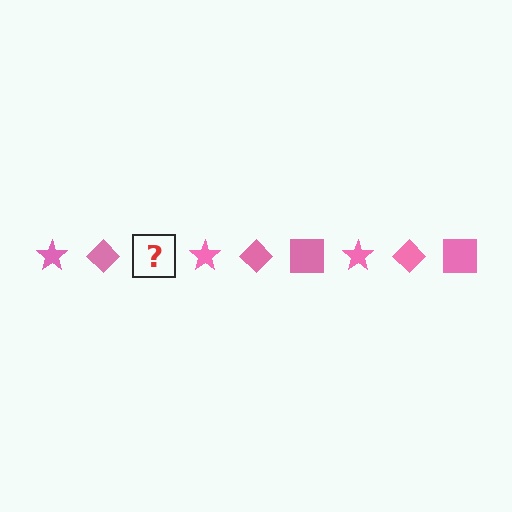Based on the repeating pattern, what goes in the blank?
The blank should be a pink square.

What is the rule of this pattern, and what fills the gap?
The rule is that the pattern cycles through star, diamond, square shapes in pink. The gap should be filled with a pink square.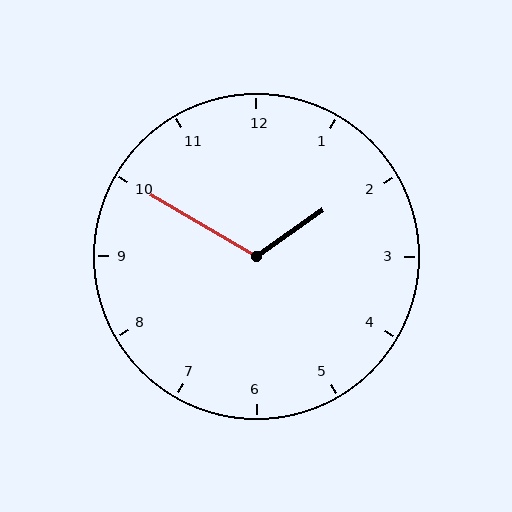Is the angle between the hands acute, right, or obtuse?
It is obtuse.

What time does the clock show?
1:50.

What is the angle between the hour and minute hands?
Approximately 115 degrees.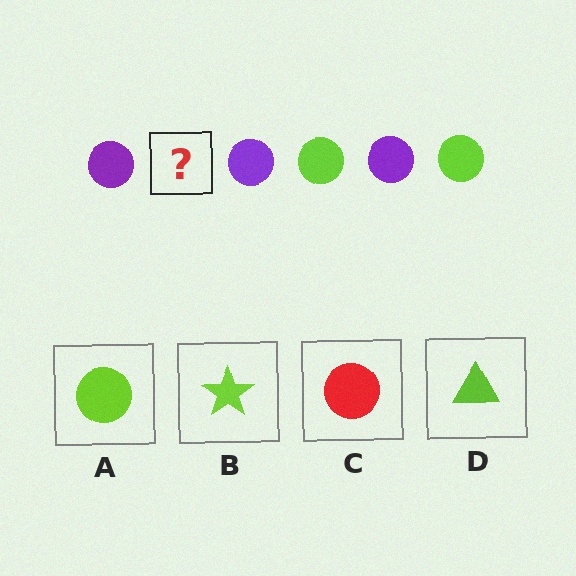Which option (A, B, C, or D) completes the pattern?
A.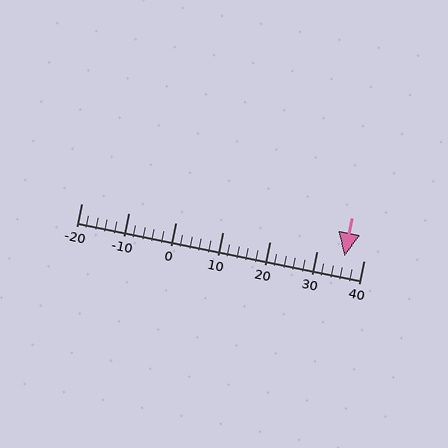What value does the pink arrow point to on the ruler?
The pink arrow points to approximately 36.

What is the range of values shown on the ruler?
The ruler shows values from -20 to 40.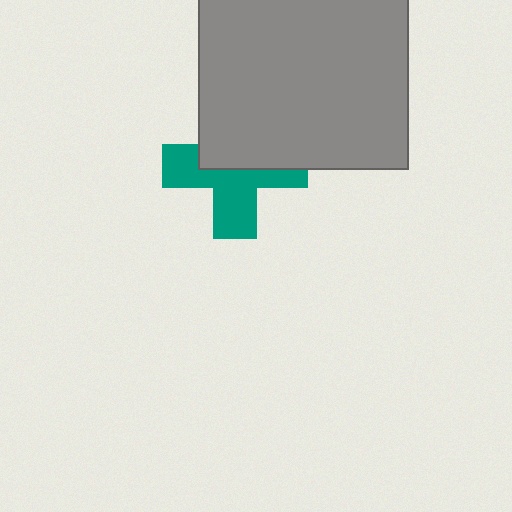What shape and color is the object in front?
The object in front is a gray square.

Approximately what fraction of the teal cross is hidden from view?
Roughly 46% of the teal cross is hidden behind the gray square.